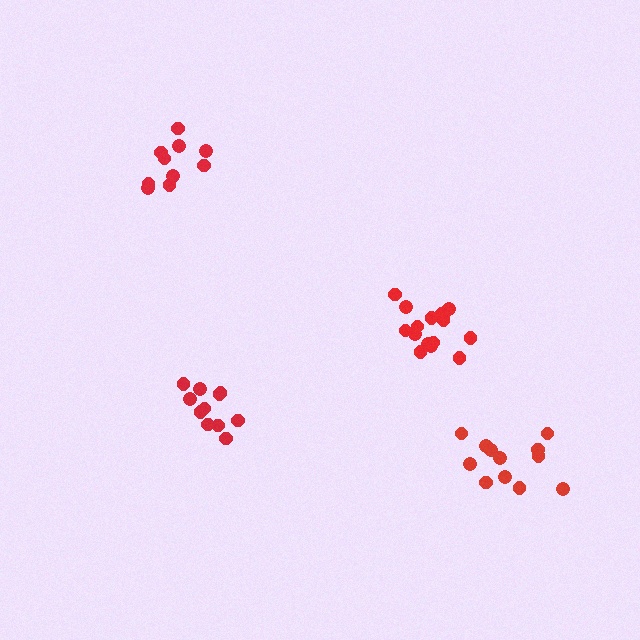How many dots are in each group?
Group 1: 10 dots, Group 2: 12 dots, Group 3: 11 dots, Group 4: 16 dots (49 total).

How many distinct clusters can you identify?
There are 4 distinct clusters.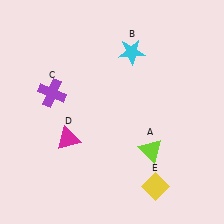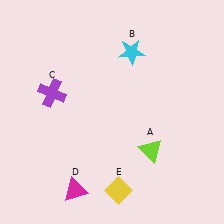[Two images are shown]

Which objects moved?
The objects that moved are: the magenta triangle (D), the yellow diamond (E).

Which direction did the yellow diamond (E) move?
The yellow diamond (E) moved left.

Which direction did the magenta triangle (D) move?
The magenta triangle (D) moved down.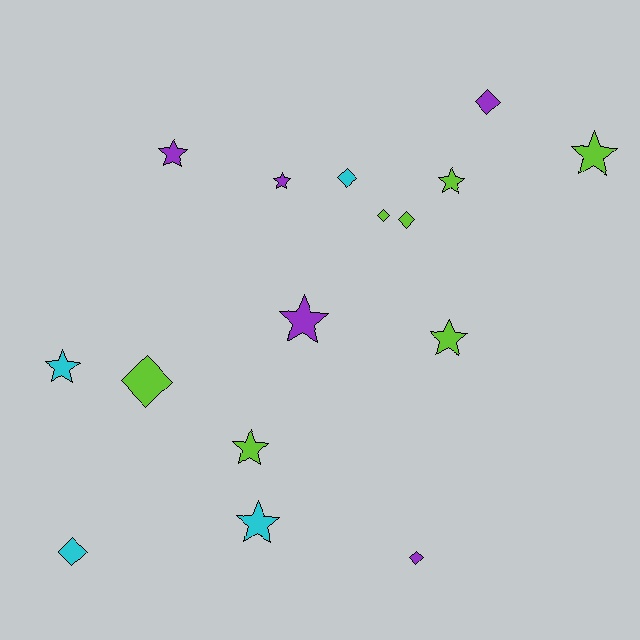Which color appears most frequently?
Lime, with 7 objects.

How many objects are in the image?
There are 16 objects.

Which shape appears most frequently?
Star, with 9 objects.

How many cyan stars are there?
There are 2 cyan stars.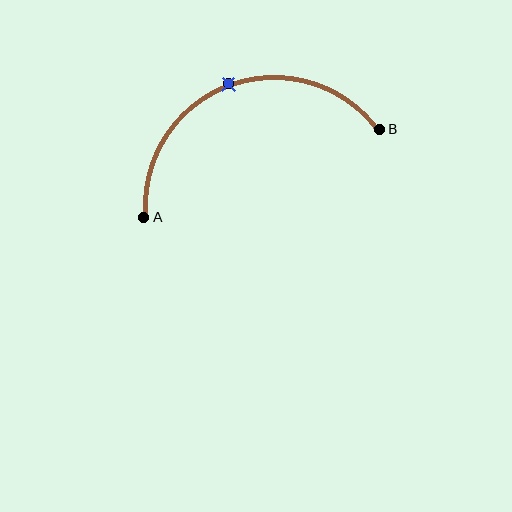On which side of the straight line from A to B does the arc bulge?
The arc bulges above the straight line connecting A and B.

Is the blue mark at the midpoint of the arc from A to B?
Yes. The blue mark lies on the arc at equal arc-length from both A and B — it is the arc midpoint.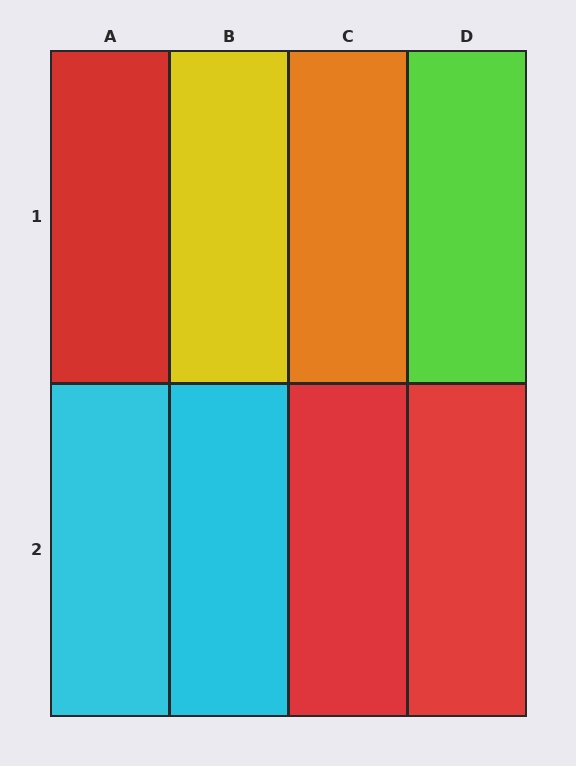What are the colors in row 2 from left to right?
Cyan, cyan, red, red.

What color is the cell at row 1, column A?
Red.